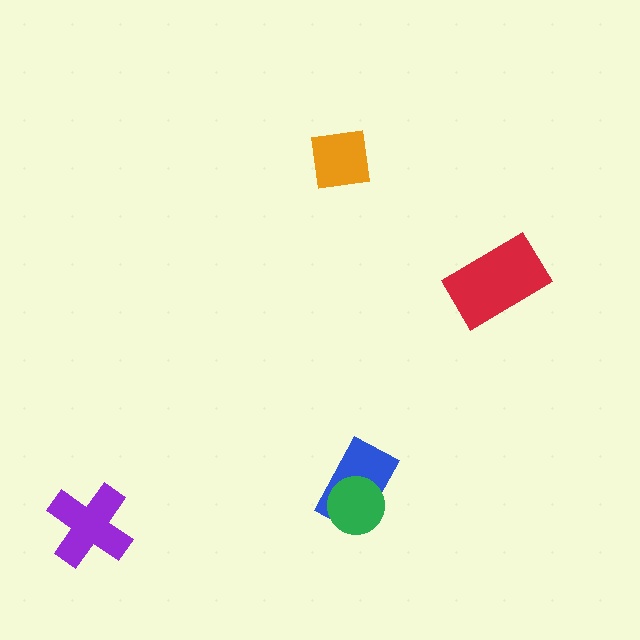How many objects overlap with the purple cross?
0 objects overlap with the purple cross.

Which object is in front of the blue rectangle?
The green circle is in front of the blue rectangle.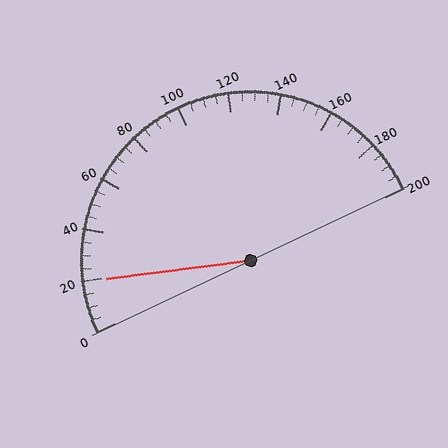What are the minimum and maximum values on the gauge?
The gauge ranges from 0 to 200.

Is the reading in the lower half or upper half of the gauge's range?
The reading is in the lower half of the range (0 to 200).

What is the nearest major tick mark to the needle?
The nearest major tick mark is 20.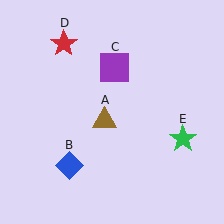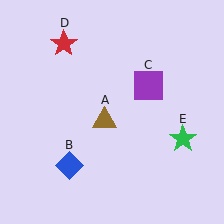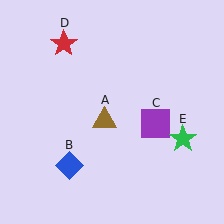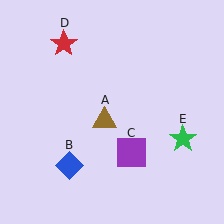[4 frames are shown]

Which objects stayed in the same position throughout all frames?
Brown triangle (object A) and blue diamond (object B) and red star (object D) and green star (object E) remained stationary.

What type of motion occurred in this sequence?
The purple square (object C) rotated clockwise around the center of the scene.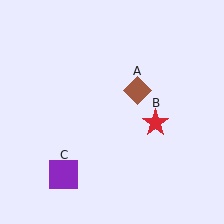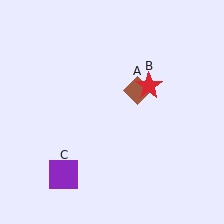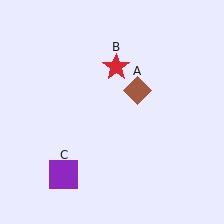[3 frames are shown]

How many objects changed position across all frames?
1 object changed position: red star (object B).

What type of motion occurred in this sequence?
The red star (object B) rotated counterclockwise around the center of the scene.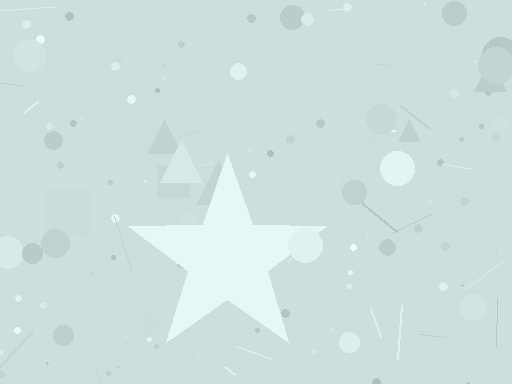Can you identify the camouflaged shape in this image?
The camouflaged shape is a star.